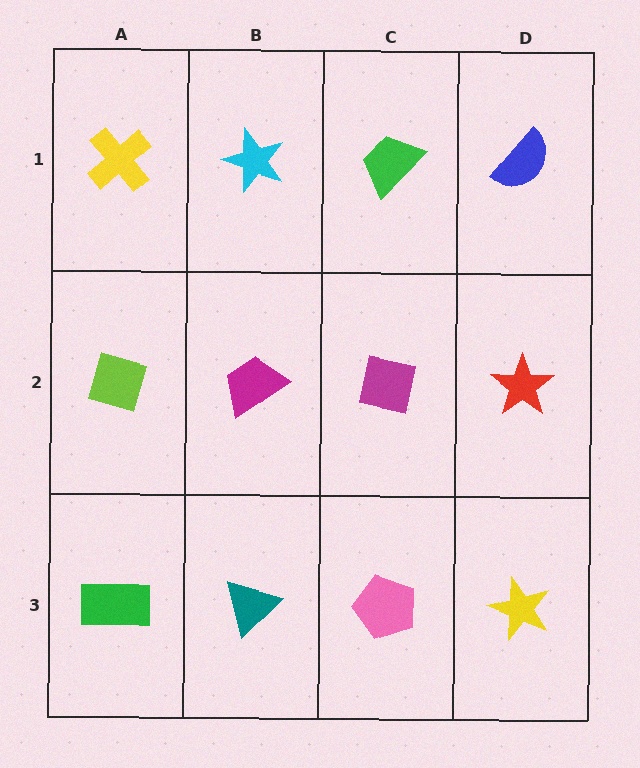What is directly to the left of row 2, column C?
A magenta trapezoid.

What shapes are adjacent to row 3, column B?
A magenta trapezoid (row 2, column B), a green rectangle (row 3, column A), a pink pentagon (row 3, column C).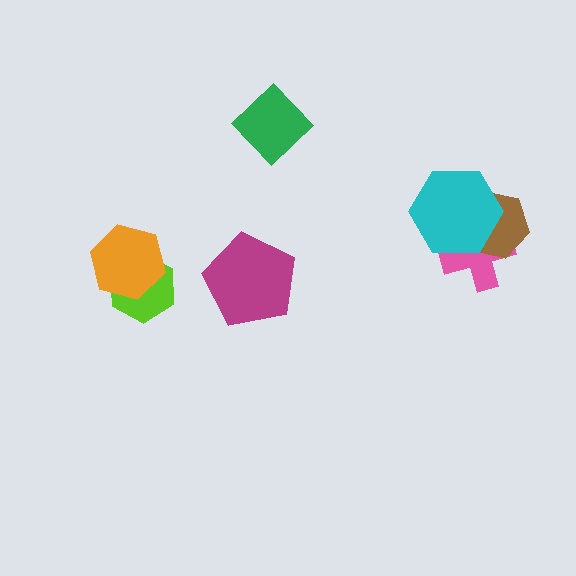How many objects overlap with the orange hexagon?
1 object overlaps with the orange hexagon.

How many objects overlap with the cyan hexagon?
2 objects overlap with the cyan hexagon.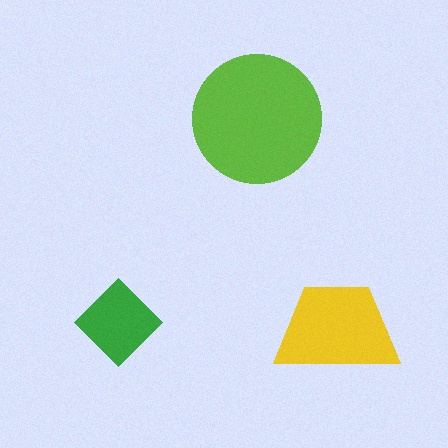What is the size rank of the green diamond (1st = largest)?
3rd.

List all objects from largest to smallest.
The lime circle, the yellow trapezoid, the green diamond.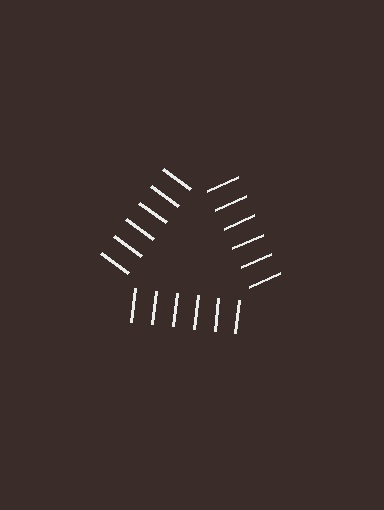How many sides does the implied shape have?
3 sides — the line-ends trace a triangle.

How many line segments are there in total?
18 — 6 along each of the 3 edges.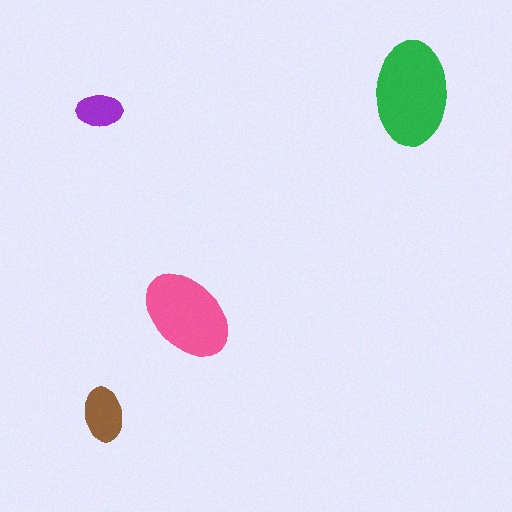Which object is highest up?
The green ellipse is topmost.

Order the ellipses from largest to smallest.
the green one, the pink one, the brown one, the purple one.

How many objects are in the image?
There are 4 objects in the image.